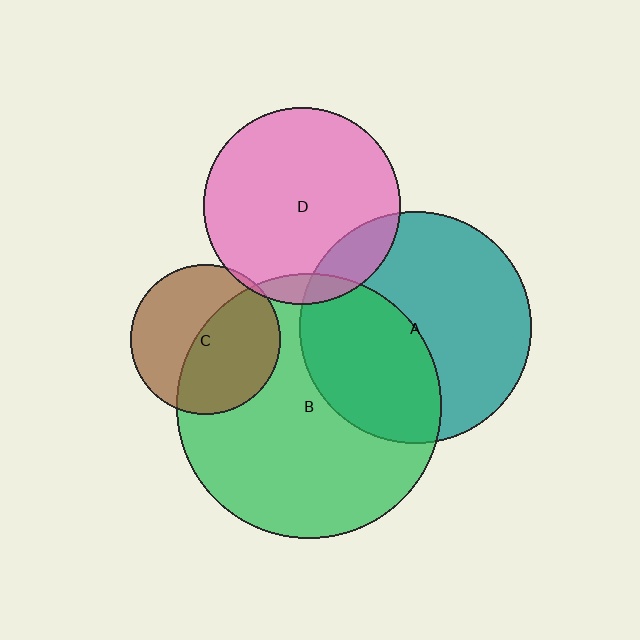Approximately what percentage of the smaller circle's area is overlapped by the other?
Approximately 50%.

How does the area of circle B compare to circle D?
Approximately 1.8 times.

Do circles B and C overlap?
Yes.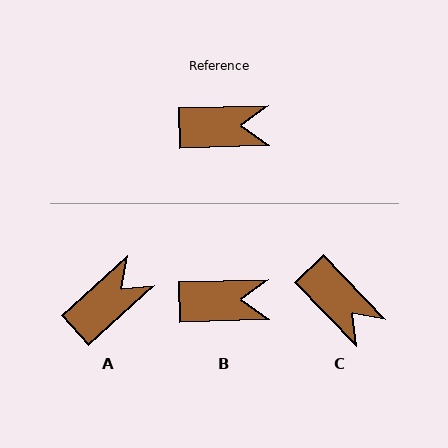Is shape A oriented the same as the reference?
No, it is off by about 41 degrees.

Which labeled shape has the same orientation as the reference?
B.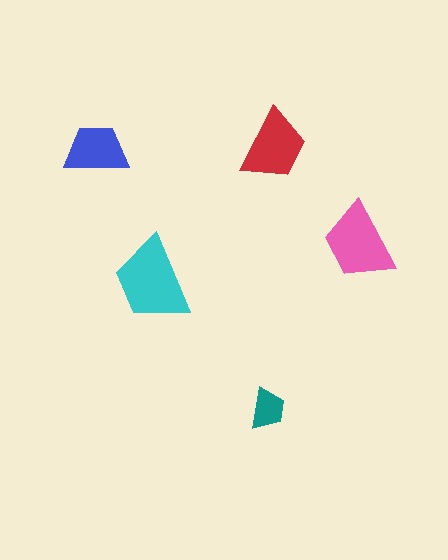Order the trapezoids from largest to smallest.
the cyan one, the pink one, the red one, the blue one, the teal one.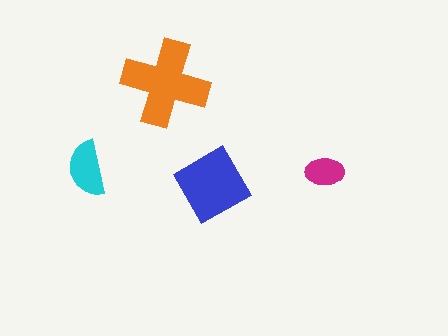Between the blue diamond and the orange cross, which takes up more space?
The orange cross.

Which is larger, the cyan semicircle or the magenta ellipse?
The cyan semicircle.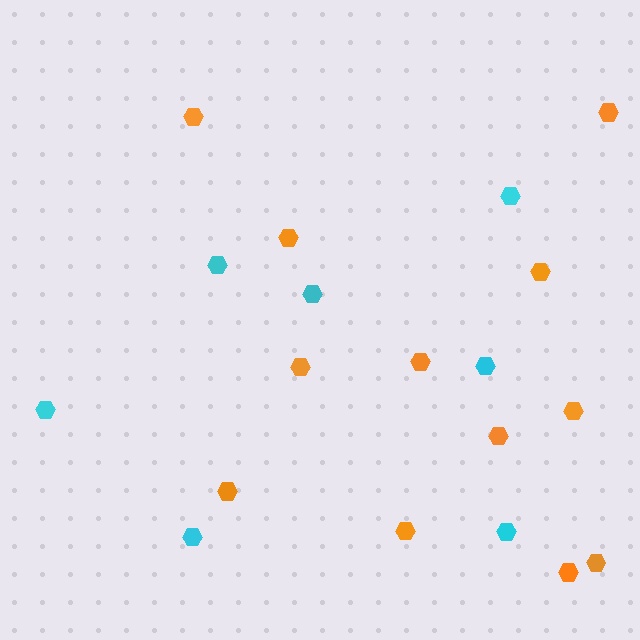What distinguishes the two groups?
There are 2 groups: one group of cyan hexagons (7) and one group of orange hexagons (12).